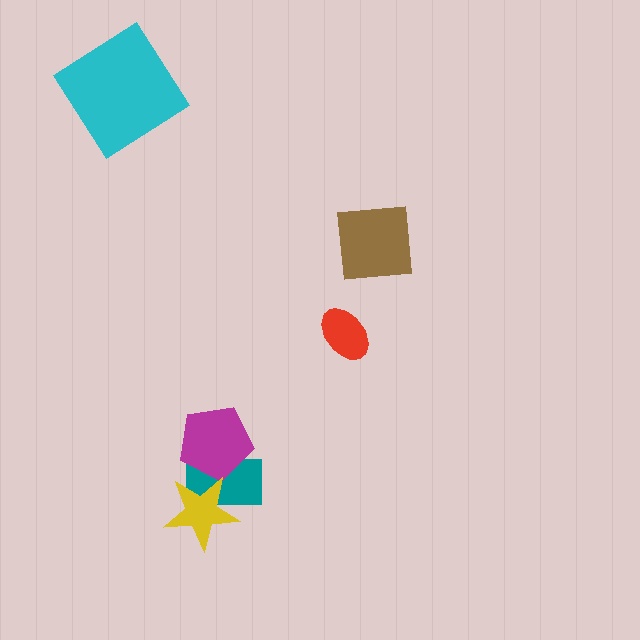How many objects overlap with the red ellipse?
0 objects overlap with the red ellipse.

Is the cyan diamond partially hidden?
No, no other shape covers it.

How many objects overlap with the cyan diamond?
0 objects overlap with the cyan diamond.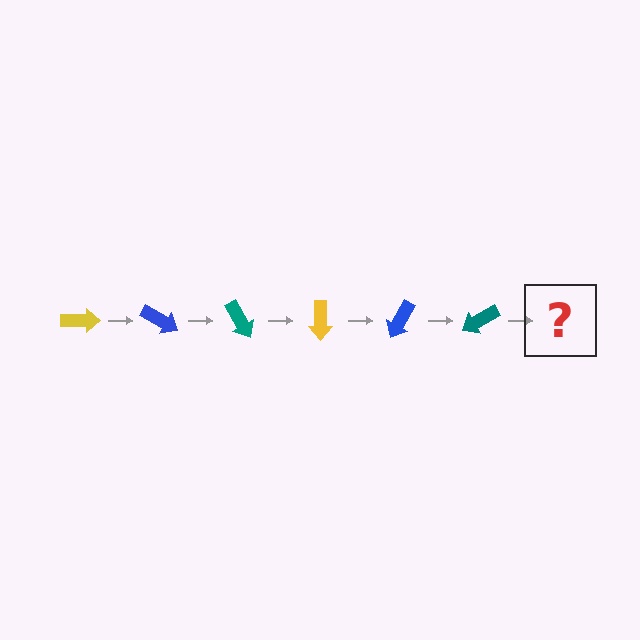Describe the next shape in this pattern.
It should be a yellow arrow, rotated 180 degrees from the start.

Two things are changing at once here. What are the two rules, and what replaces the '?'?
The two rules are that it rotates 30 degrees each step and the color cycles through yellow, blue, and teal. The '?' should be a yellow arrow, rotated 180 degrees from the start.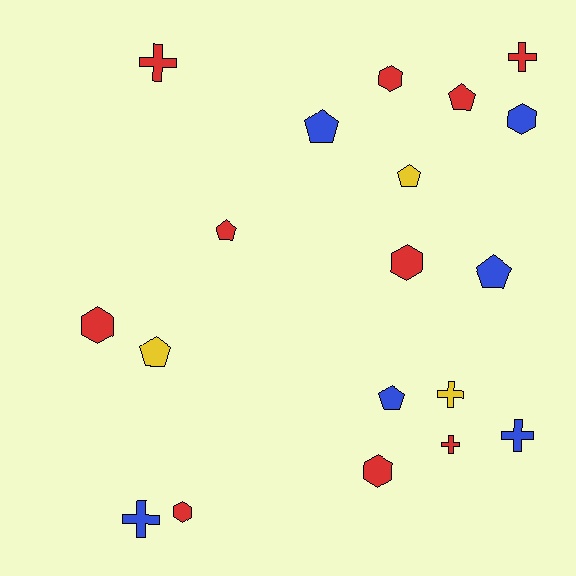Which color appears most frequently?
Red, with 10 objects.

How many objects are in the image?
There are 19 objects.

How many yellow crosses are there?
There is 1 yellow cross.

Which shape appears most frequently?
Pentagon, with 7 objects.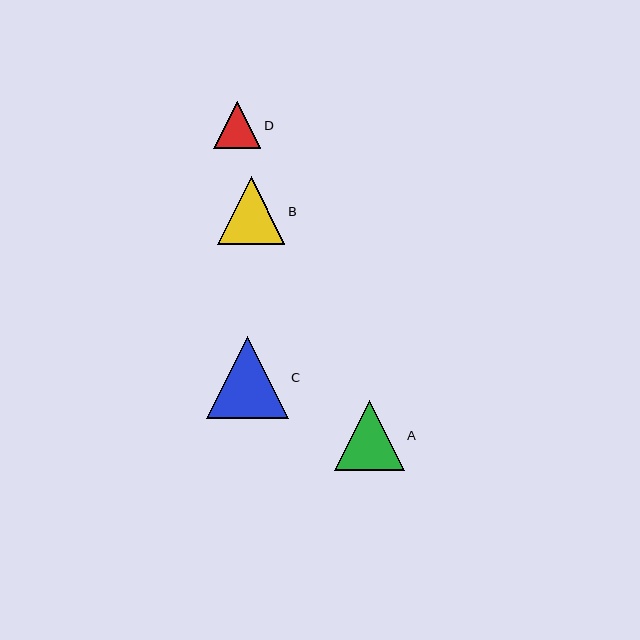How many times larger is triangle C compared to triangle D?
Triangle C is approximately 1.7 times the size of triangle D.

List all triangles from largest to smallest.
From largest to smallest: C, A, B, D.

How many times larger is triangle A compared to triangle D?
Triangle A is approximately 1.5 times the size of triangle D.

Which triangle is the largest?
Triangle C is the largest with a size of approximately 82 pixels.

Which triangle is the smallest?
Triangle D is the smallest with a size of approximately 47 pixels.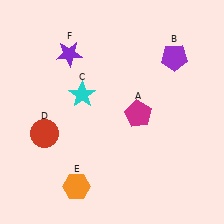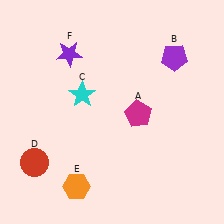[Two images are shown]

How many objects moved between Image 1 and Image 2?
1 object moved between the two images.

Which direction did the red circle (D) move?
The red circle (D) moved down.